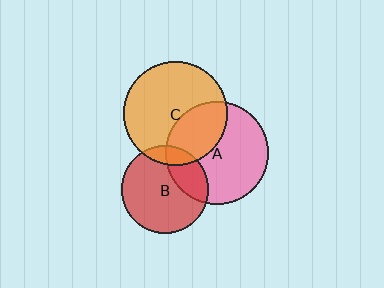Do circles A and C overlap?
Yes.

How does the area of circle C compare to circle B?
Approximately 1.4 times.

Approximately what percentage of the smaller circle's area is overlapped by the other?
Approximately 35%.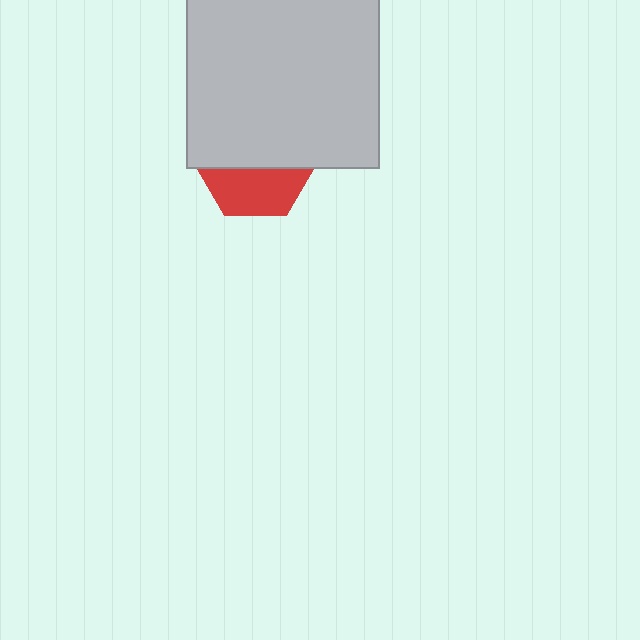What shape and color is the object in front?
The object in front is a light gray rectangle.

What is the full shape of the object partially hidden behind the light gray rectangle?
The partially hidden object is a red hexagon.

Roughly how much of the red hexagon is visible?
A small part of it is visible (roughly 41%).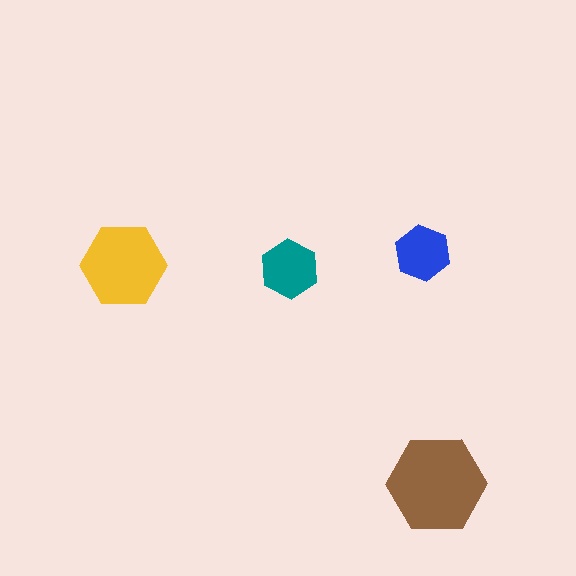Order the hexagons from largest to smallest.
the brown one, the yellow one, the teal one, the blue one.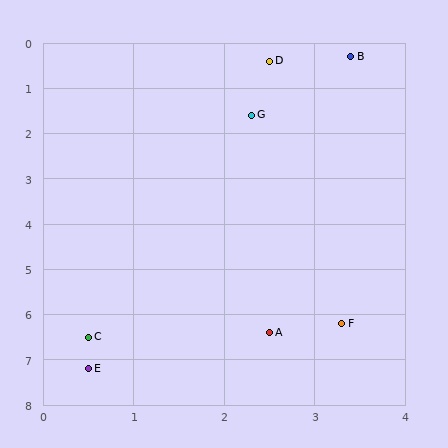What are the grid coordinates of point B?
Point B is at approximately (3.4, 0.3).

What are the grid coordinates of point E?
Point E is at approximately (0.5, 7.2).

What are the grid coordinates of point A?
Point A is at approximately (2.5, 6.4).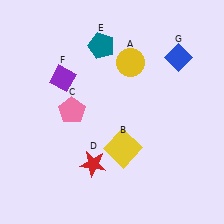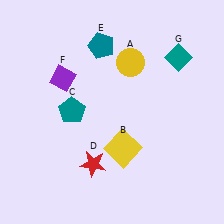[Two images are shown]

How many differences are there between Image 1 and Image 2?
There are 2 differences between the two images.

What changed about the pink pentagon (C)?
In Image 1, C is pink. In Image 2, it changed to teal.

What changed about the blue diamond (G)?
In Image 1, G is blue. In Image 2, it changed to teal.